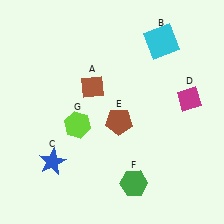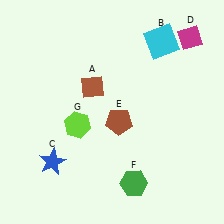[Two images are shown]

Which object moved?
The magenta diamond (D) moved up.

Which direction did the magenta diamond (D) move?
The magenta diamond (D) moved up.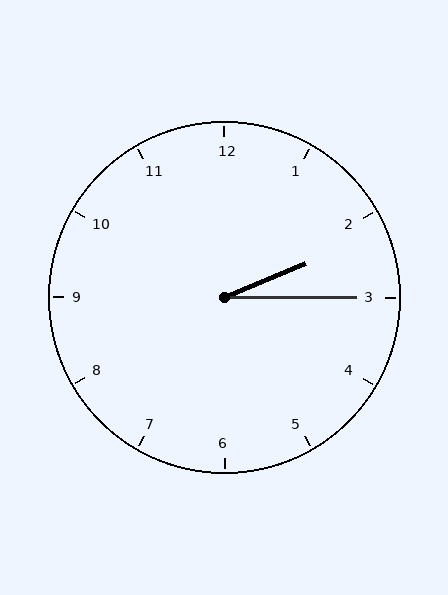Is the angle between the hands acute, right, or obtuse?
It is acute.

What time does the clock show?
2:15.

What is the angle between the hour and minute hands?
Approximately 22 degrees.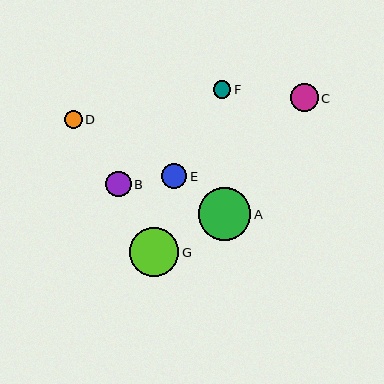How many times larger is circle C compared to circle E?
Circle C is approximately 1.1 times the size of circle E.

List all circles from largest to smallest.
From largest to smallest: A, G, C, E, B, D, F.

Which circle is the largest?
Circle A is the largest with a size of approximately 52 pixels.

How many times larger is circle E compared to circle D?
Circle E is approximately 1.4 times the size of circle D.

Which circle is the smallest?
Circle F is the smallest with a size of approximately 18 pixels.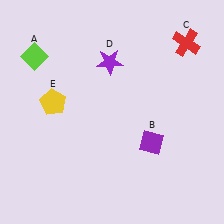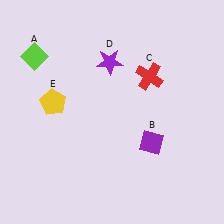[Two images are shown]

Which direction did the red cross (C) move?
The red cross (C) moved left.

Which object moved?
The red cross (C) moved left.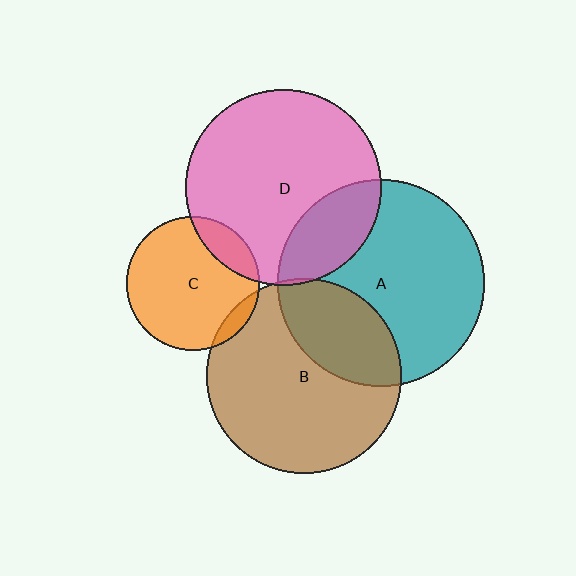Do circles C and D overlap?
Yes.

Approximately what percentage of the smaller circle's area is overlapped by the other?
Approximately 15%.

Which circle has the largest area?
Circle A (teal).